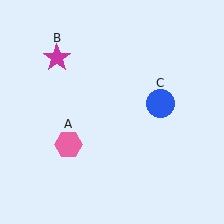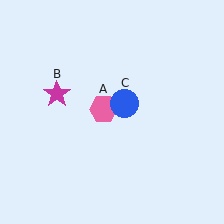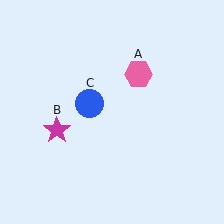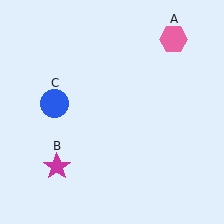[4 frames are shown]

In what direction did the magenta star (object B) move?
The magenta star (object B) moved down.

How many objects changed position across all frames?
3 objects changed position: pink hexagon (object A), magenta star (object B), blue circle (object C).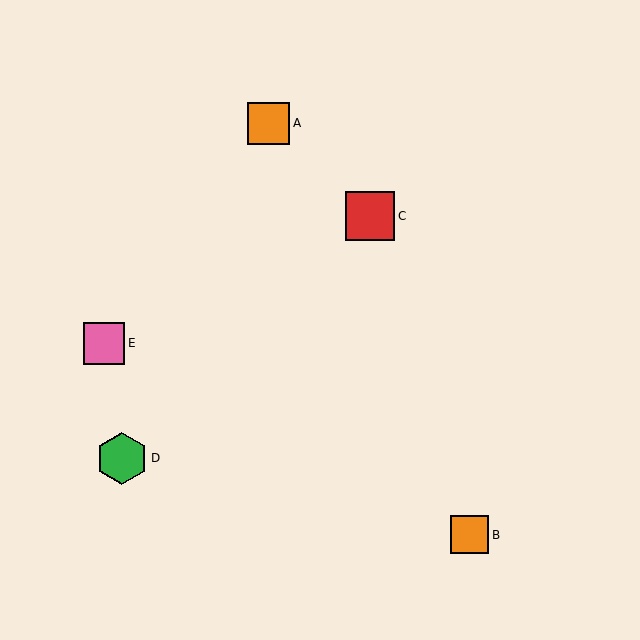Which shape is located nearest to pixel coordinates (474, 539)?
The orange square (labeled B) at (470, 535) is nearest to that location.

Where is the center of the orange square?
The center of the orange square is at (470, 535).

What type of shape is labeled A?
Shape A is an orange square.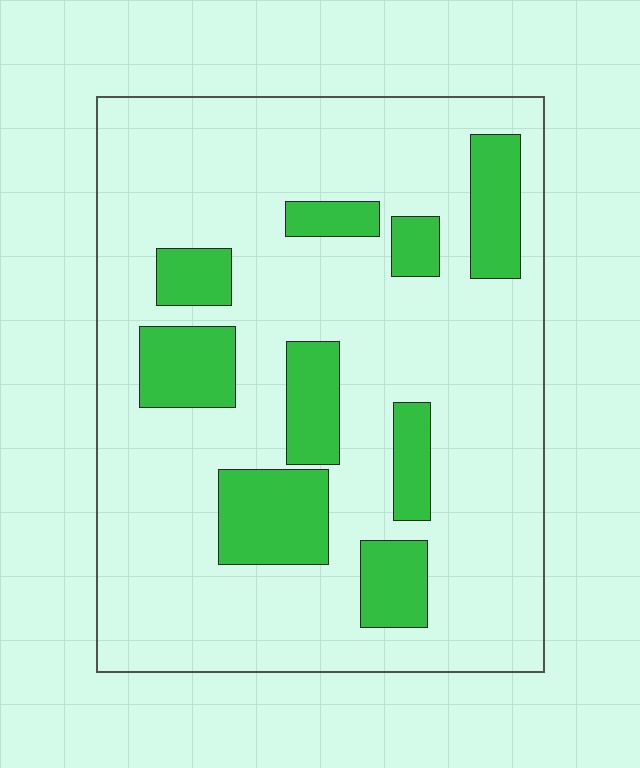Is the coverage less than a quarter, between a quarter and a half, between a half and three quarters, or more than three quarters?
Less than a quarter.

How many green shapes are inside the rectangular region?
9.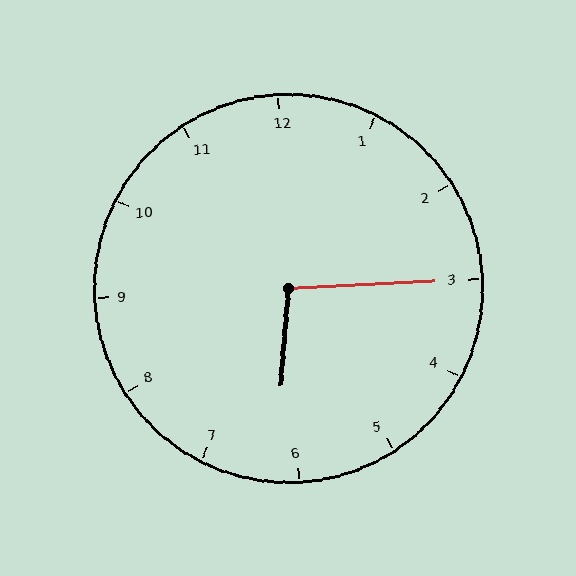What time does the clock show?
6:15.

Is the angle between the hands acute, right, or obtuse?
It is obtuse.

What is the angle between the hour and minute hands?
Approximately 98 degrees.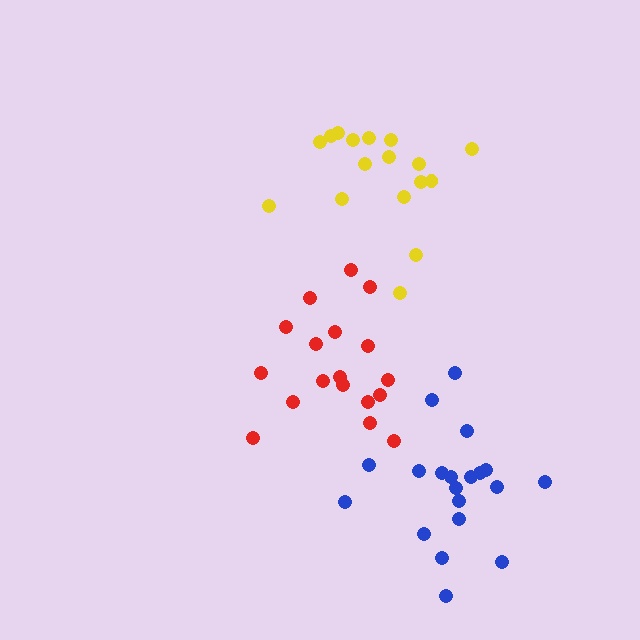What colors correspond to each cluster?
The clusters are colored: red, blue, yellow.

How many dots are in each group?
Group 1: 18 dots, Group 2: 20 dots, Group 3: 17 dots (55 total).